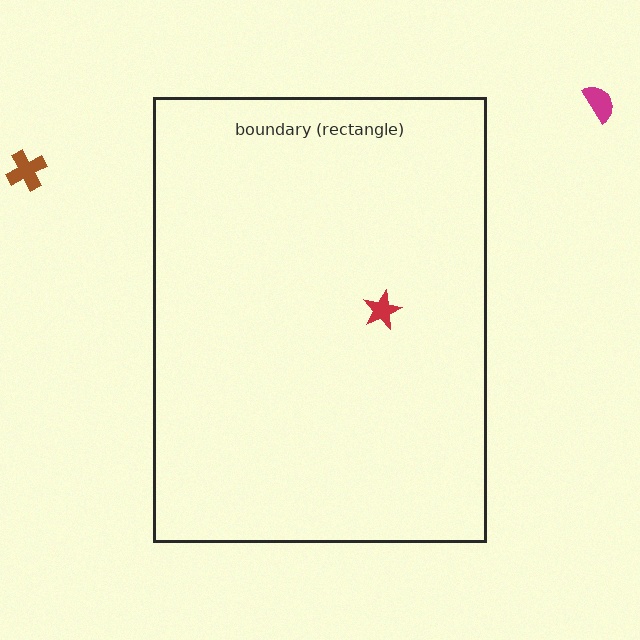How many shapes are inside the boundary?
1 inside, 2 outside.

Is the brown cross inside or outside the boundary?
Outside.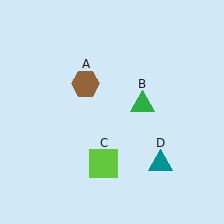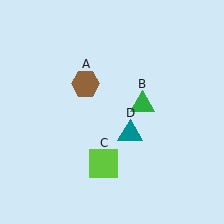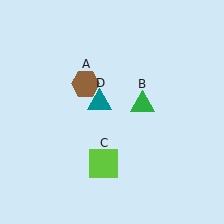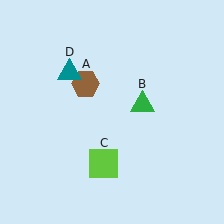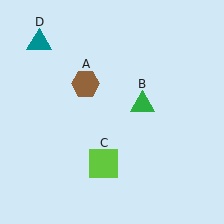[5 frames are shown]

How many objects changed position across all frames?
1 object changed position: teal triangle (object D).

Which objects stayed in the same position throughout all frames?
Brown hexagon (object A) and green triangle (object B) and lime square (object C) remained stationary.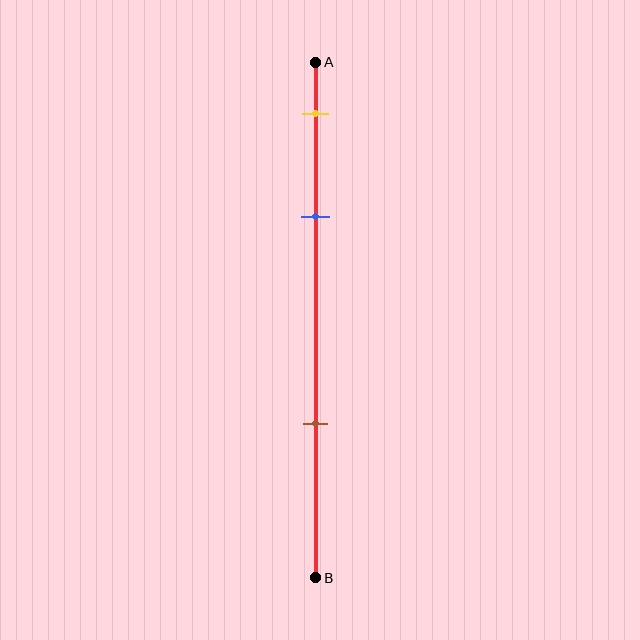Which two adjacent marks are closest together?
The yellow and blue marks are the closest adjacent pair.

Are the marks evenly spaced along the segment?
No, the marks are not evenly spaced.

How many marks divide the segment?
There are 3 marks dividing the segment.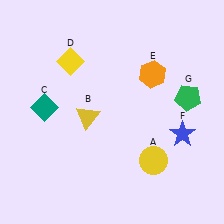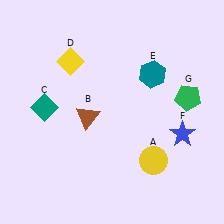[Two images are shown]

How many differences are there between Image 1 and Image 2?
There are 2 differences between the two images.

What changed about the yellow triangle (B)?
In Image 1, B is yellow. In Image 2, it changed to brown.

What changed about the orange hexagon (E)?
In Image 1, E is orange. In Image 2, it changed to teal.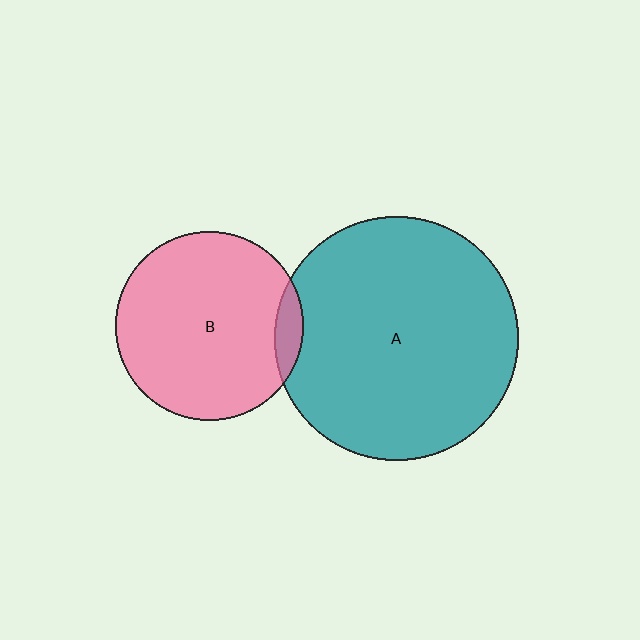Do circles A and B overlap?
Yes.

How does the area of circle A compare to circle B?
Approximately 1.7 times.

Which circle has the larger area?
Circle A (teal).